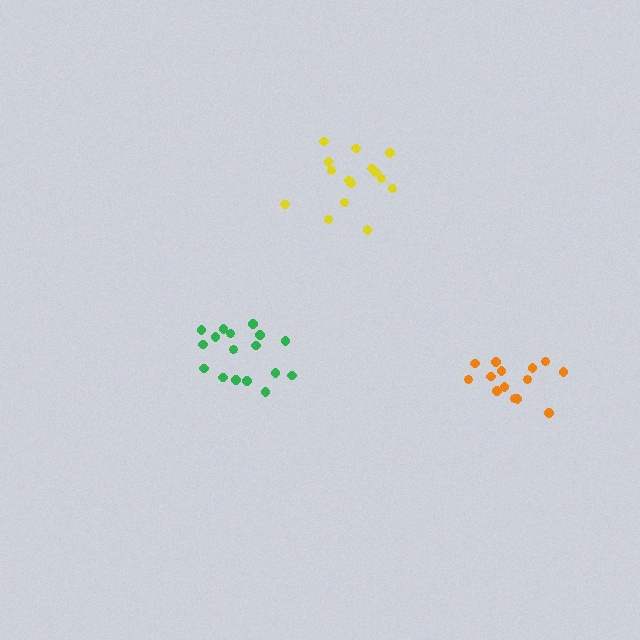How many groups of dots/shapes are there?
There are 3 groups.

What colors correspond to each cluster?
The clusters are colored: green, orange, yellow.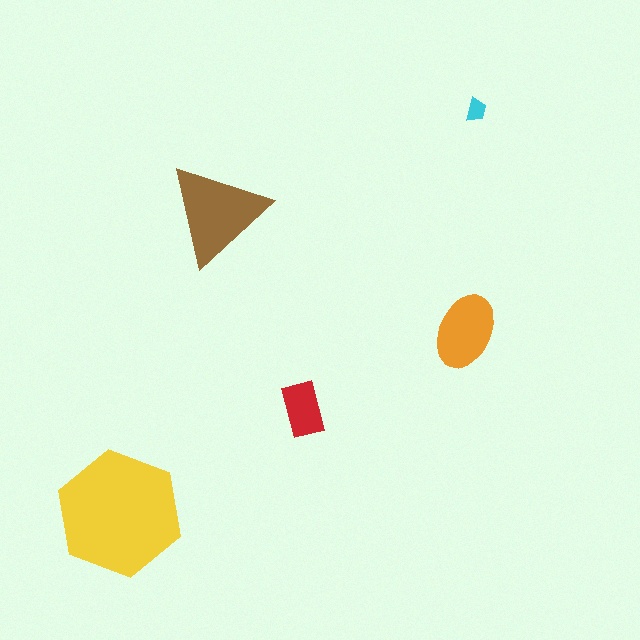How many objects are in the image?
There are 5 objects in the image.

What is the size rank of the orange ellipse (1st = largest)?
3rd.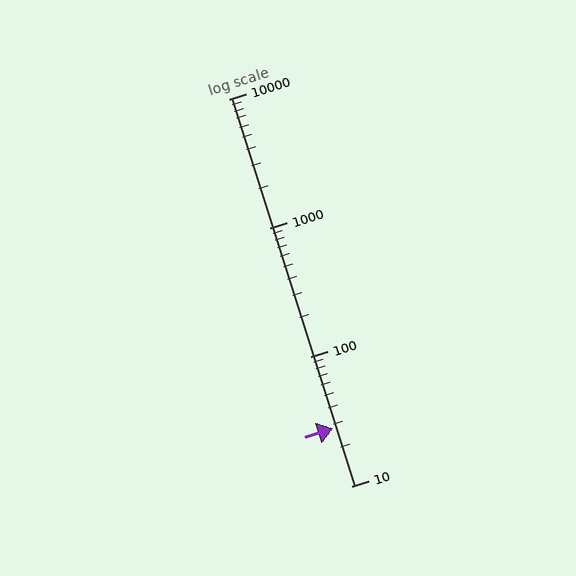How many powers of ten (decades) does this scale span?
The scale spans 3 decades, from 10 to 10000.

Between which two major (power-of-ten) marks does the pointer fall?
The pointer is between 10 and 100.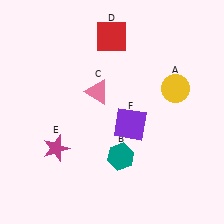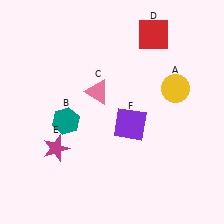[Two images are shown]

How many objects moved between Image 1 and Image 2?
2 objects moved between the two images.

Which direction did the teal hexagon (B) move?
The teal hexagon (B) moved left.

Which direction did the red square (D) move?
The red square (D) moved right.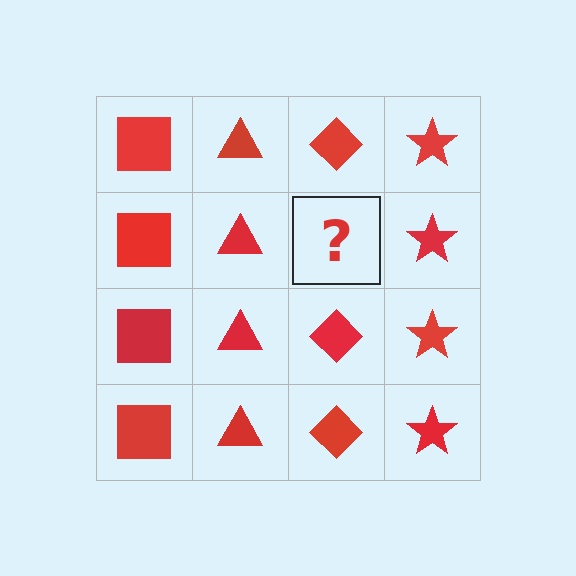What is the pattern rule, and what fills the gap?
The rule is that each column has a consistent shape. The gap should be filled with a red diamond.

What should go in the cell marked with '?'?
The missing cell should contain a red diamond.